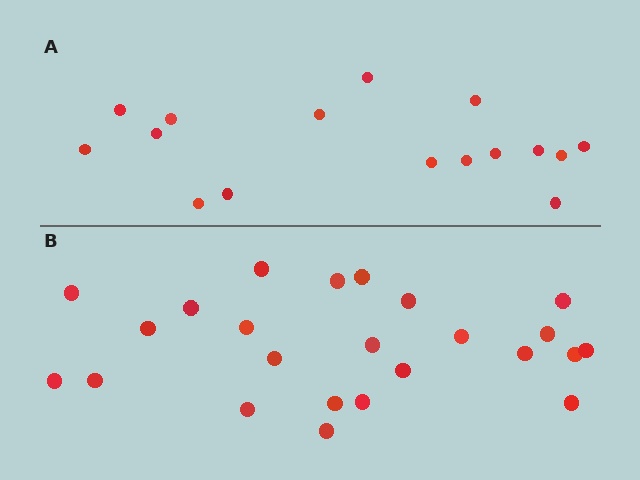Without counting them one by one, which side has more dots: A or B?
Region B (the bottom region) has more dots.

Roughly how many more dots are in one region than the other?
Region B has roughly 8 or so more dots than region A.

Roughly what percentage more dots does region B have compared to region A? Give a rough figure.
About 50% more.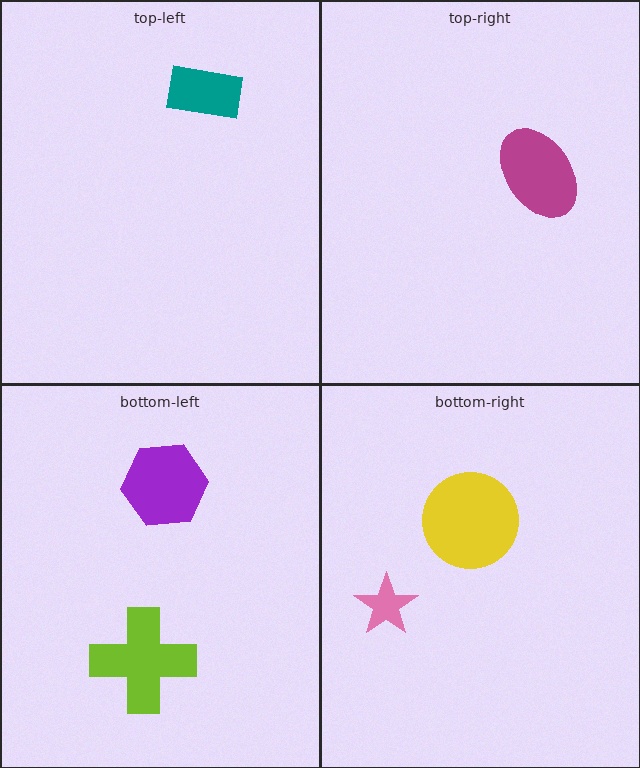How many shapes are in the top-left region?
1.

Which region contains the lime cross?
The bottom-left region.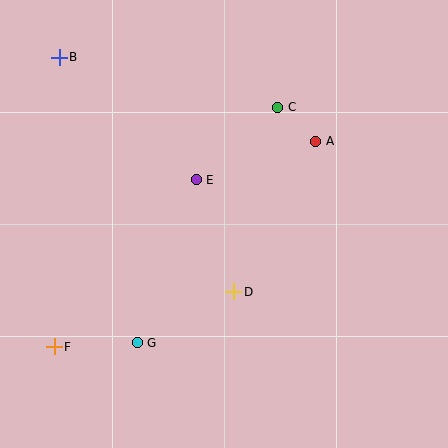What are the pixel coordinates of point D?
Point D is at (234, 292).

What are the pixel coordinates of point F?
Point F is at (54, 347).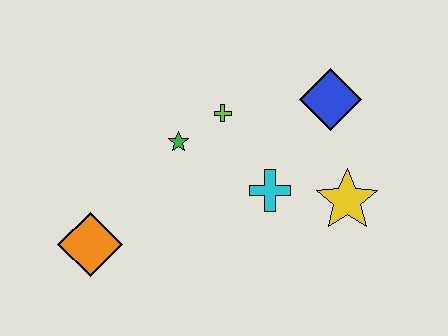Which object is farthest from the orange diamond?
The blue diamond is farthest from the orange diamond.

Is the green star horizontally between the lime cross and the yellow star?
No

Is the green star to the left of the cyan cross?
Yes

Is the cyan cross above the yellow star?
Yes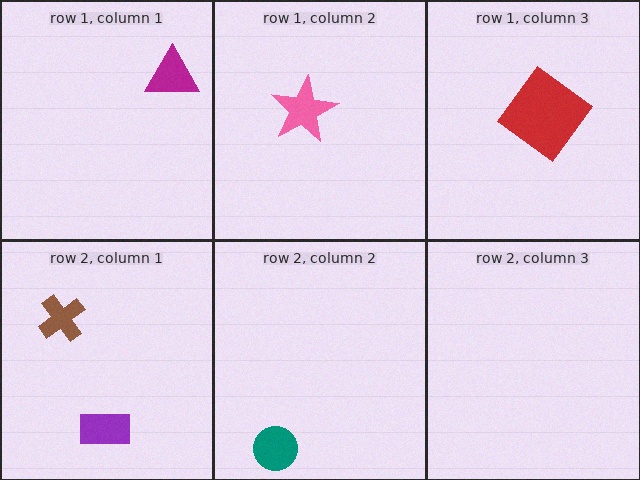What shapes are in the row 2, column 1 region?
The purple rectangle, the brown cross.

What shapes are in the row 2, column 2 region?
The teal circle.